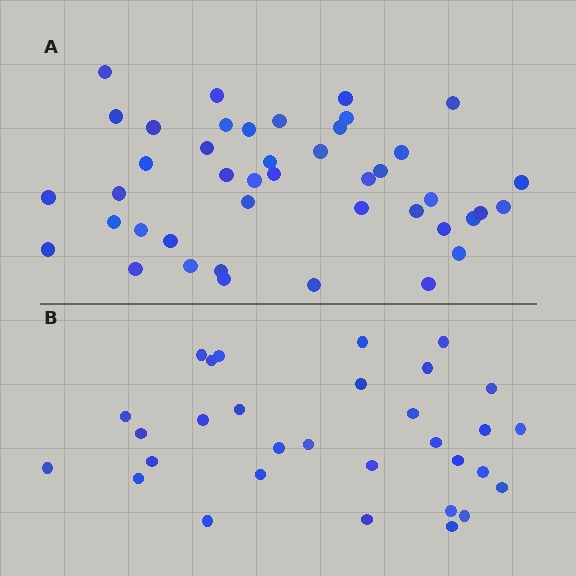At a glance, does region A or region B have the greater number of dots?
Region A (the top region) has more dots.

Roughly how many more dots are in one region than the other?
Region A has roughly 12 or so more dots than region B.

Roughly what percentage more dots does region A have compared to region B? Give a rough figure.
About 40% more.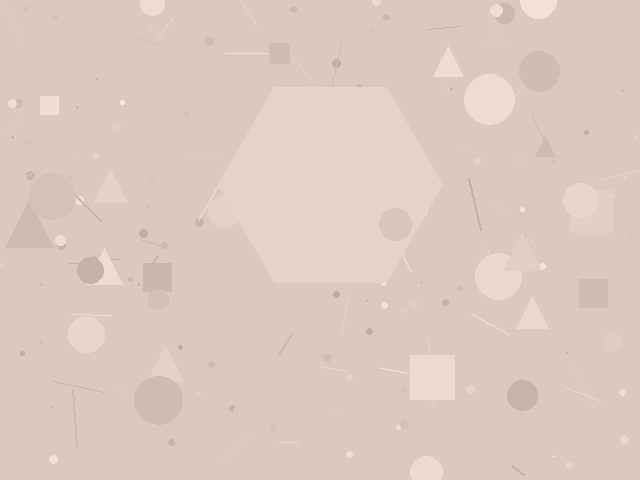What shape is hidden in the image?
A hexagon is hidden in the image.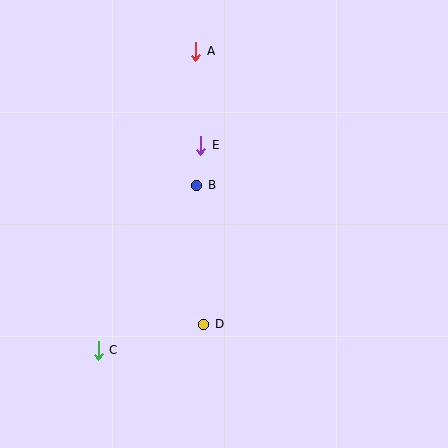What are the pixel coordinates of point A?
Point A is at (196, 51).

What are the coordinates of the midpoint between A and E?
The midpoint between A and E is at (198, 98).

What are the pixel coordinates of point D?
Point D is at (204, 324).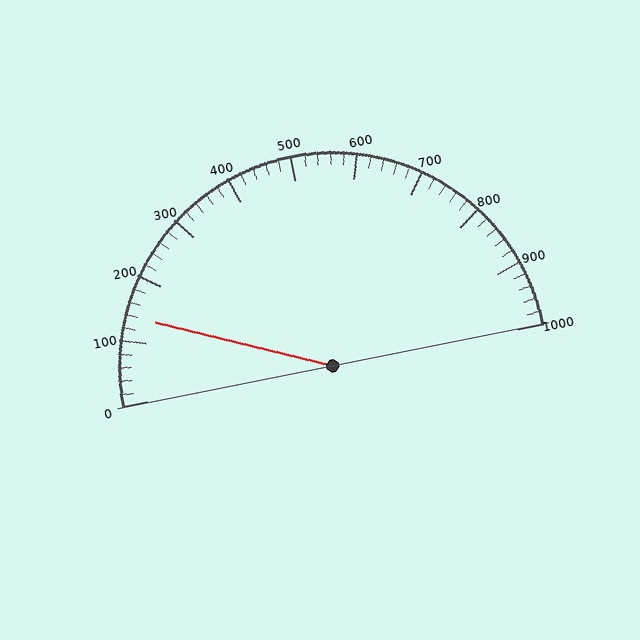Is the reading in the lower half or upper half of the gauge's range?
The reading is in the lower half of the range (0 to 1000).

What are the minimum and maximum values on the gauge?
The gauge ranges from 0 to 1000.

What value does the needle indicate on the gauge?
The needle indicates approximately 140.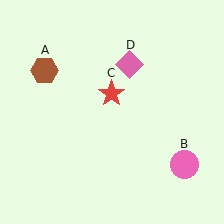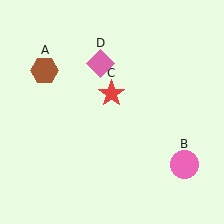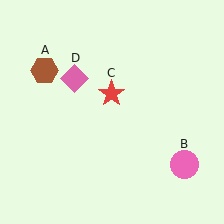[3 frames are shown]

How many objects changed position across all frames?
1 object changed position: pink diamond (object D).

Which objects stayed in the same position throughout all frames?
Brown hexagon (object A) and pink circle (object B) and red star (object C) remained stationary.